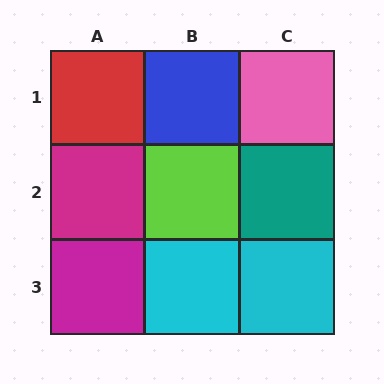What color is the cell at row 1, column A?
Red.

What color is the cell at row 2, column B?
Lime.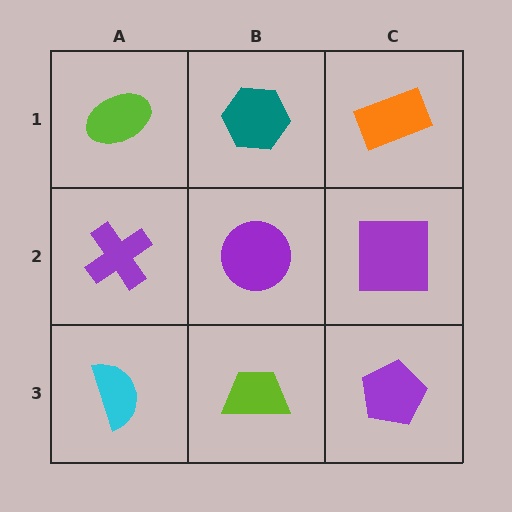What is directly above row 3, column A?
A purple cross.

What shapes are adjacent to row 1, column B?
A purple circle (row 2, column B), a lime ellipse (row 1, column A), an orange rectangle (row 1, column C).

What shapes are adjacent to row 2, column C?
An orange rectangle (row 1, column C), a purple pentagon (row 3, column C), a purple circle (row 2, column B).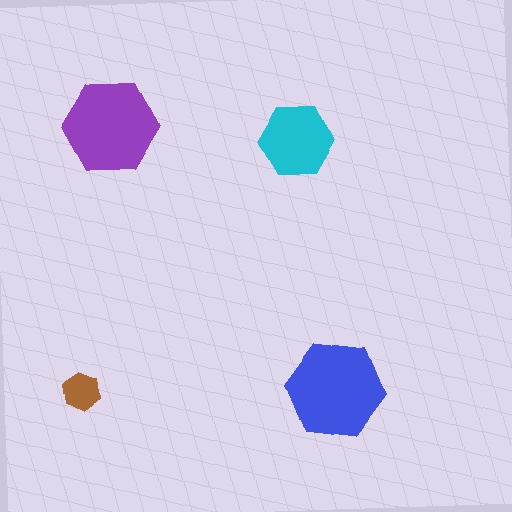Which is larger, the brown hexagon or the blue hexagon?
The blue one.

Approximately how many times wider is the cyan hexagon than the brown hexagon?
About 2 times wider.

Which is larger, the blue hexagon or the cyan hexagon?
The blue one.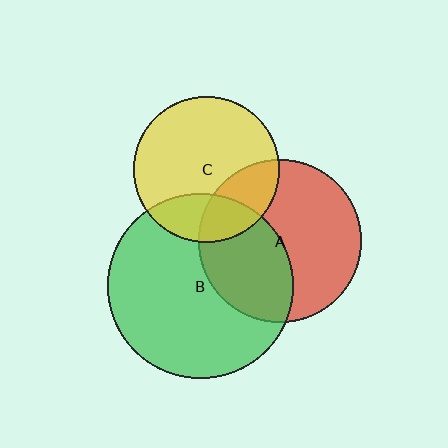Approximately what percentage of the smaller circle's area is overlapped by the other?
Approximately 25%.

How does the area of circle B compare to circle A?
Approximately 1.3 times.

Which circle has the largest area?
Circle B (green).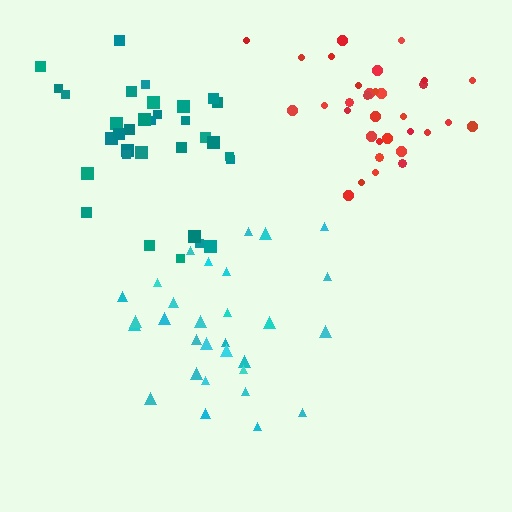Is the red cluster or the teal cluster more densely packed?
Teal.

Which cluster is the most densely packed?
Teal.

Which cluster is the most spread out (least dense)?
Cyan.